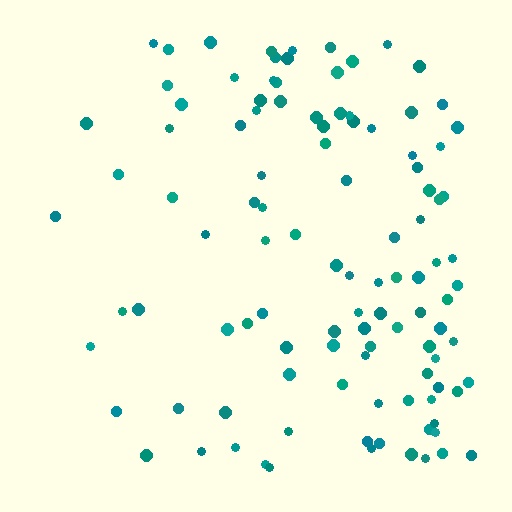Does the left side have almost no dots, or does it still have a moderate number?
Still a moderate number, just noticeably fewer than the right.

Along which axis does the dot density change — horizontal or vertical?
Horizontal.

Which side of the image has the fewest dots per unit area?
The left.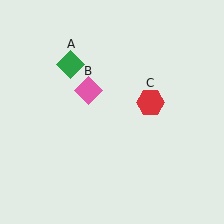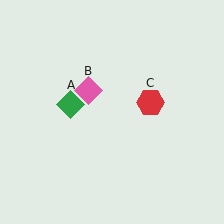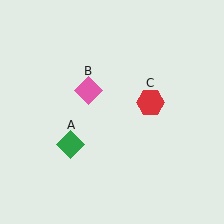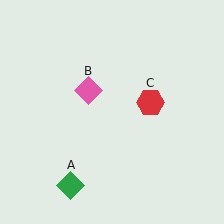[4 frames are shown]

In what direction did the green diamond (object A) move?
The green diamond (object A) moved down.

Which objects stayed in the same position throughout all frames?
Pink diamond (object B) and red hexagon (object C) remained stationary.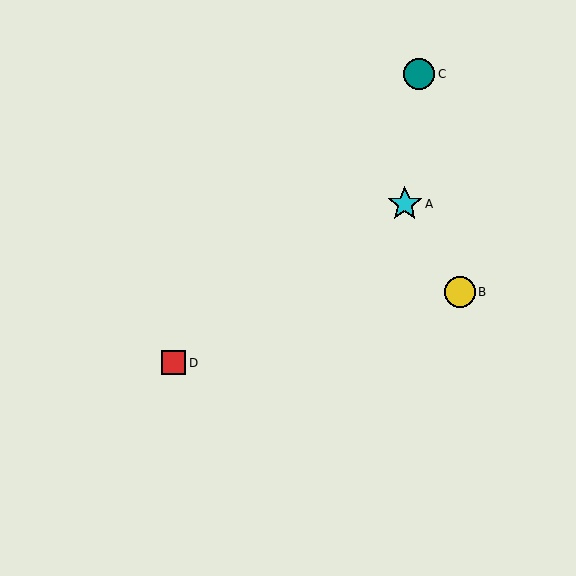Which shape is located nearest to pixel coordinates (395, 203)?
The cyan star (labeled A) at (405, 204) is nearest to that location.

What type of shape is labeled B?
Shape B is a yellow circle.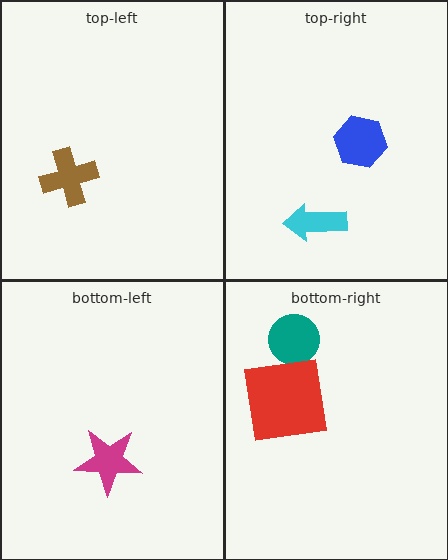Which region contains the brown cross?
The top-left region.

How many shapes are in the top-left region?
1.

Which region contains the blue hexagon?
The top-right region.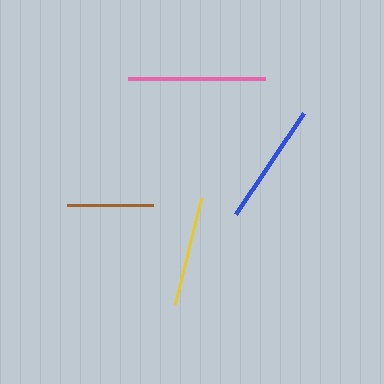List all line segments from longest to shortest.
From longest to shortest: pink, blue, yellow, brown.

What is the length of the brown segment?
The brown segment is approximately 86 pixels long.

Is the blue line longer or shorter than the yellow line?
The blue line is longer than the yellow line.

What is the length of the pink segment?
The pink segment is approximately 137 pixels long.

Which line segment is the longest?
The pink line is the longest at approximately 137 pixels.